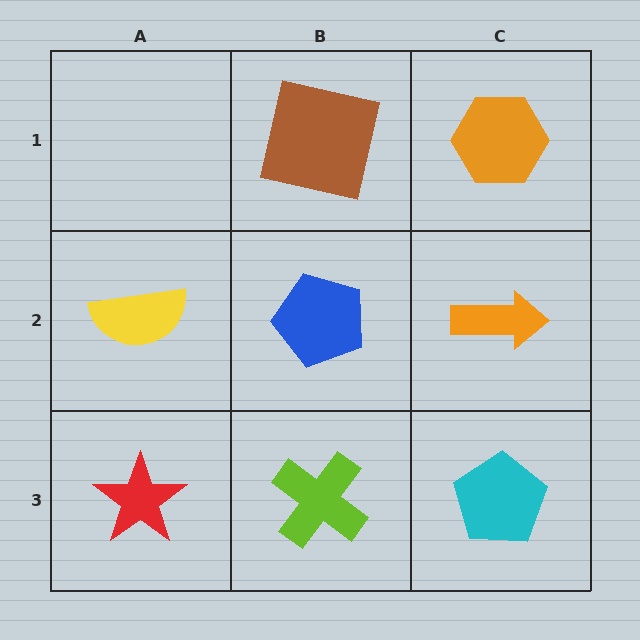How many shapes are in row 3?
3 shapes.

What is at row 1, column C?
An orange hexagon.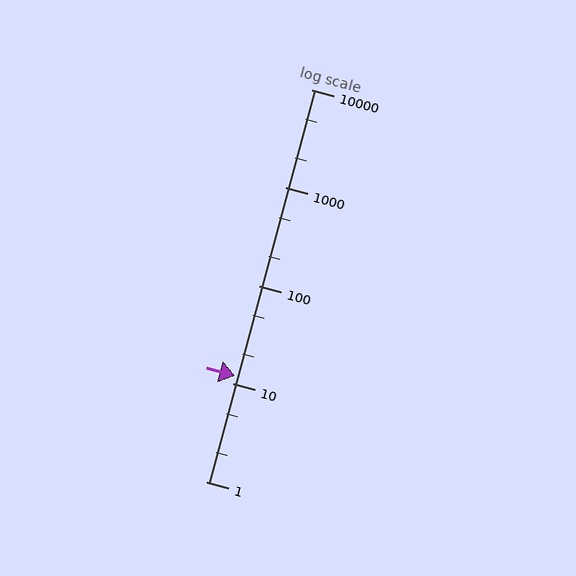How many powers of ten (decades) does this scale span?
The scale spans 4 decades, from 1 to 10000.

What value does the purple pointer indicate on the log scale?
The pointer indicates approximately 12.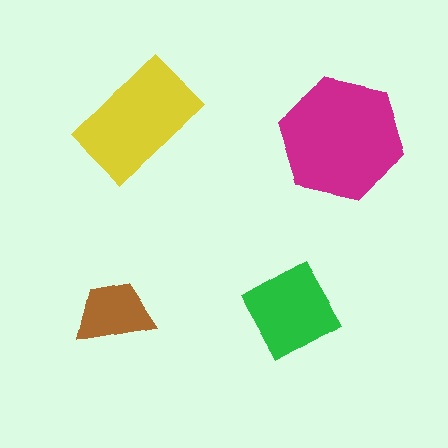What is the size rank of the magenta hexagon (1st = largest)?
1st.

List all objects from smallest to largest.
The brown trapezoid, the green diamond, the yellow rectangle, the magenta hexagon.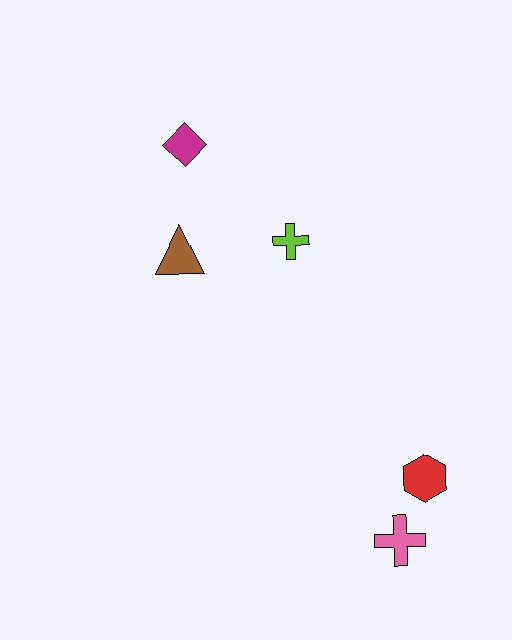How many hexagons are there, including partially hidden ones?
There is 1 hexagon.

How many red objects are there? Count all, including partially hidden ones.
There is 1 red object.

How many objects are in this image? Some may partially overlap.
There are 5 objects.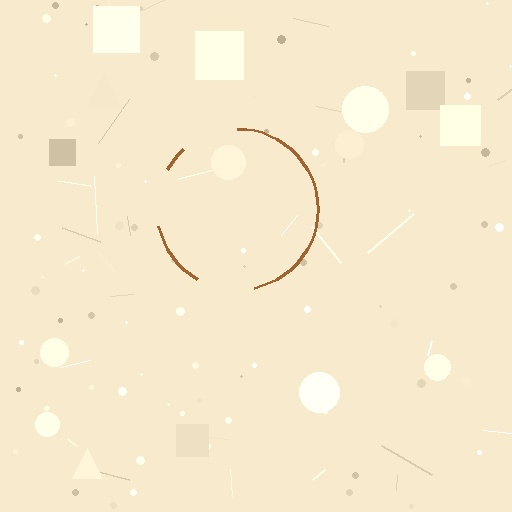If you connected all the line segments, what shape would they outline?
They would outline a circle.